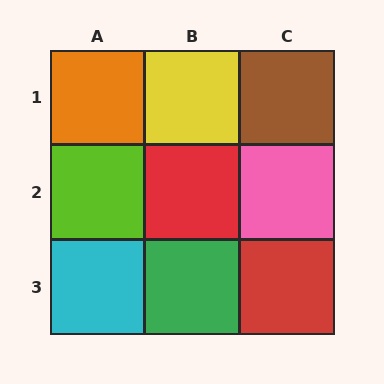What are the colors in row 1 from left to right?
Orange, yellow, brown.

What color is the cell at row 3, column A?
Cyan.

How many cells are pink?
1 cell is pink.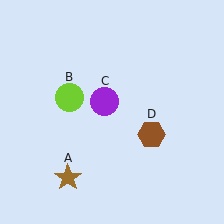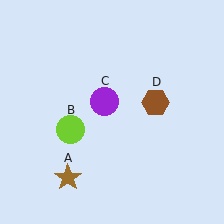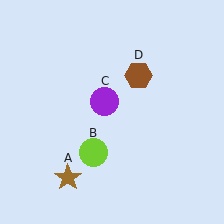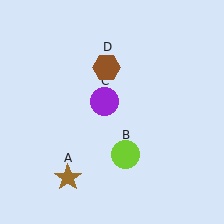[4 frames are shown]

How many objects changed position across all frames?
2 objects changed position: lime circle (object B), brown hexagon (object D).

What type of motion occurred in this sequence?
The lime circle (object B), brown hexagon (object D) rotated counterclockwise around the center of the scene.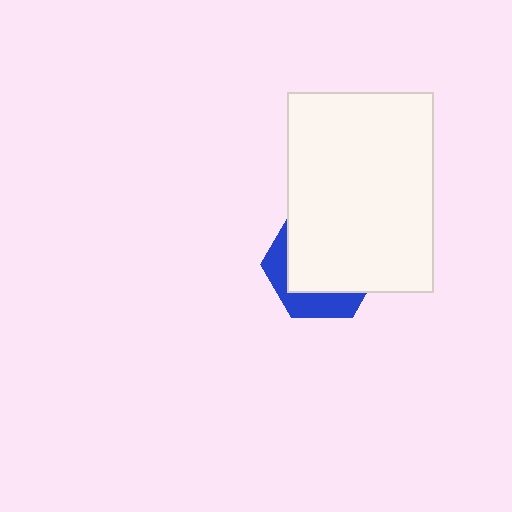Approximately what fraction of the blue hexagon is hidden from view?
Roughly 69% of the blue hexagon is hidden behind the white rectangle.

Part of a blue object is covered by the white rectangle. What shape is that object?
It is a hexagon.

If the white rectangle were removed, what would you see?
You would see the complete blue hexagon.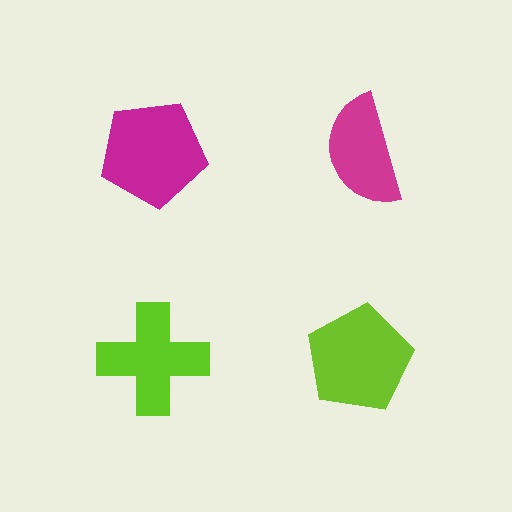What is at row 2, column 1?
A lime cross.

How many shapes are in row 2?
2 shapes.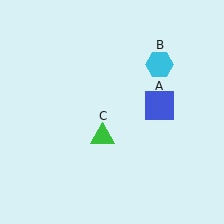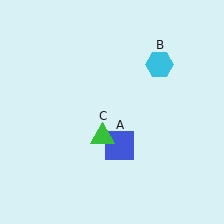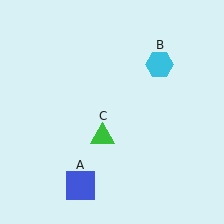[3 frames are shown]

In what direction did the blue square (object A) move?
The blue square (object A) moved down and to the left.